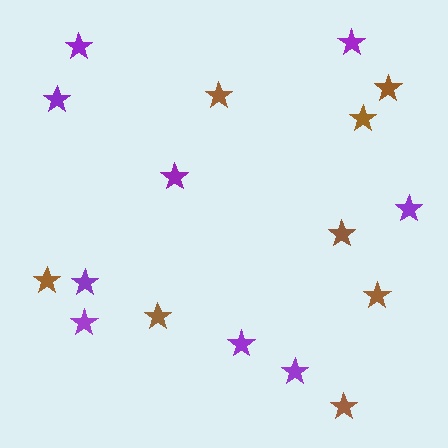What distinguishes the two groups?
There are 2 groups: one group of brown stars (8) and one group of purple stars (9).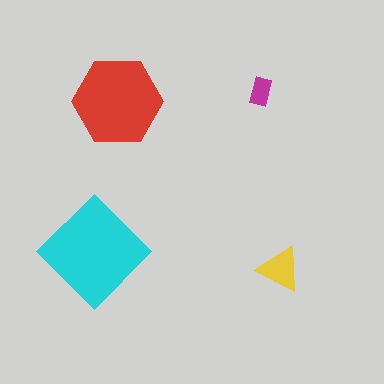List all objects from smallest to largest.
The magenta rectangle, the yellow triangle, the red hexagon, the cyan diamond.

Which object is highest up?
The magenta rectangle is topmost.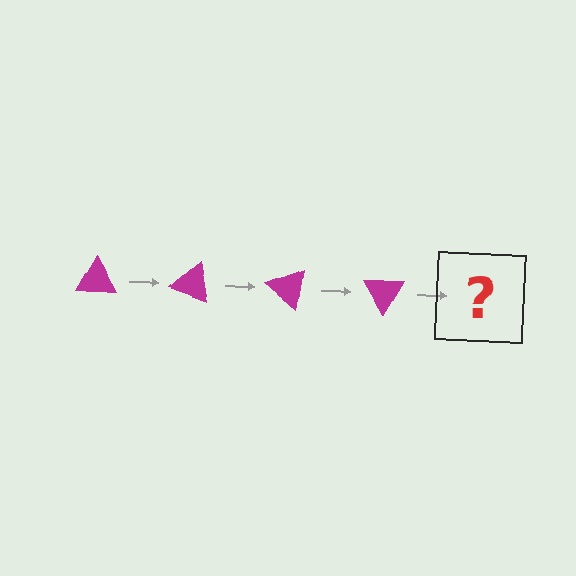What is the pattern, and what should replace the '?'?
The pattern is that the triangle rotates 20 degrees each step. The '?' should be a magenta triangle rotated 80 degrees.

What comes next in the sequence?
The next element should be a magenta triangle rotated 80 degrees.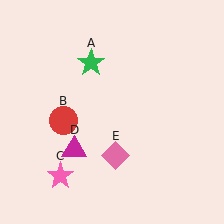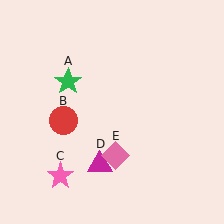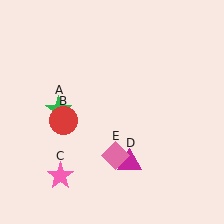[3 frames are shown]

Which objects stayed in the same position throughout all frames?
Red circle (object B) and pink star (object C) and pink diamond (object E) remained stationary.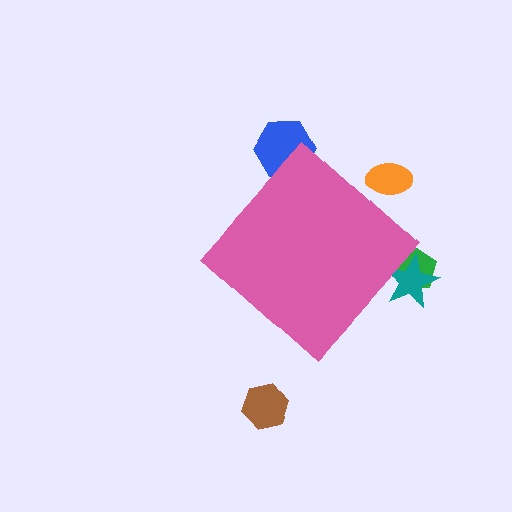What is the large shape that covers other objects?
A pink diamond.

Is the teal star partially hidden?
Yes, the teal star is partially hidden behind the pink diamond.